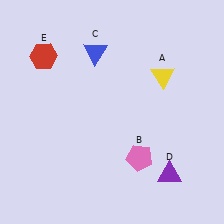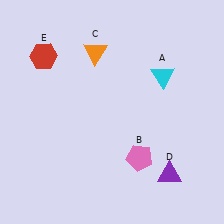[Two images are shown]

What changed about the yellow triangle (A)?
In Image 1, A is yellow. In Image 2, it changed to cyan.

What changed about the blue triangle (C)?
In Image 1, C is blue. In Image 2, it changed to orange.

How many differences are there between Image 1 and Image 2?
There are 2 differences between the two images.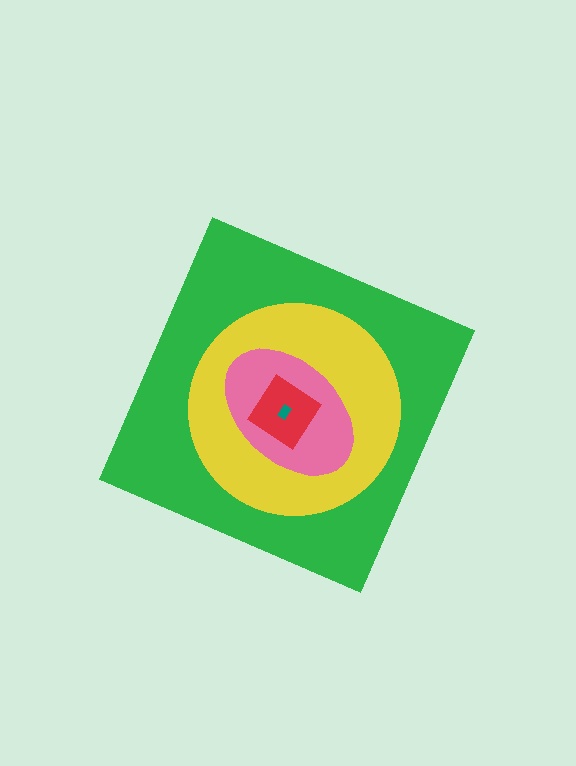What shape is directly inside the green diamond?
The yellow circle.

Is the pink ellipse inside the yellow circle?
Yes.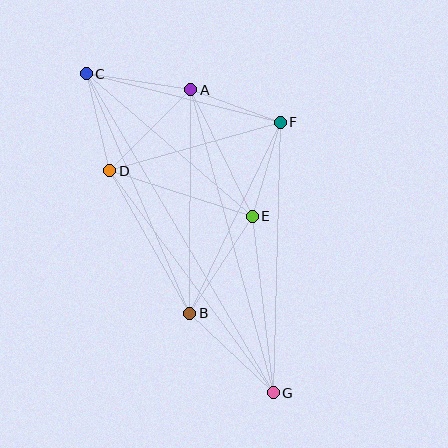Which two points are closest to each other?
Points A and F are closest to each other.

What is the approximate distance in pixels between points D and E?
The distance between D and E is approximately 149 pixels.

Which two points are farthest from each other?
Points C and G are farthest from each other.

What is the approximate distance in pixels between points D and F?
The distance between D and F is approximately 178 pixels.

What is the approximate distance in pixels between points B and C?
The distance between B and C is approximately 261 pixels.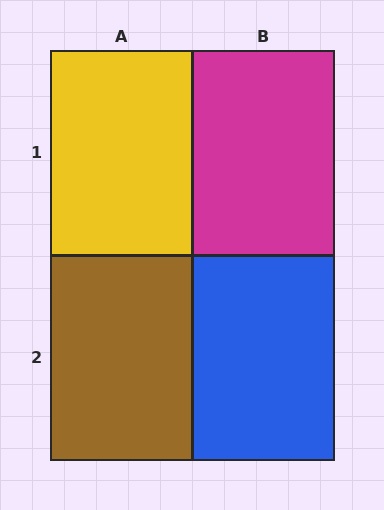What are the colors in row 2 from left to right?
Brown, blue.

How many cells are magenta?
1 cell is magenta.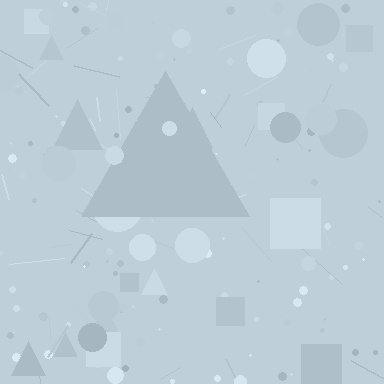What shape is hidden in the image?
A triangle is hidden in the image.